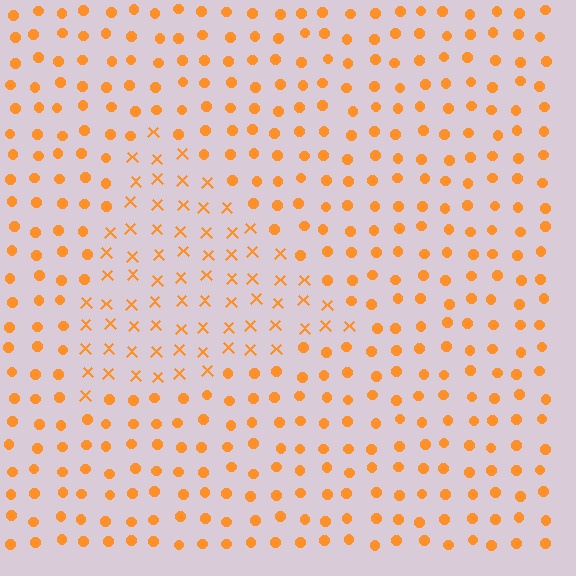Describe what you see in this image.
The image is filled with small orange elements arranged in a uniform grid. A triangle-shaped region contains X marks, while the surrounding area contains circles. The boundary is defined purely by the change in element shape.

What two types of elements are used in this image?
The image uses X marks inside the triangle region and circles outside it.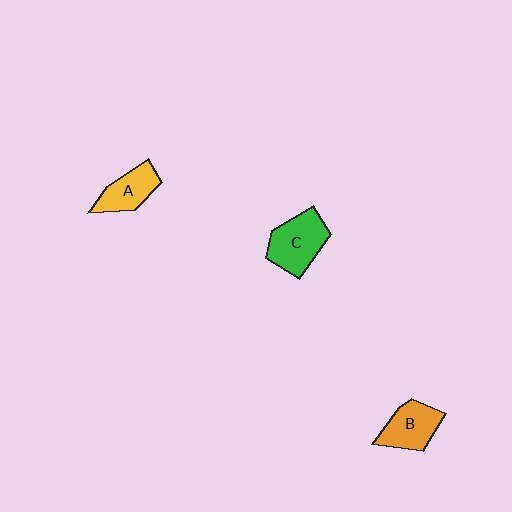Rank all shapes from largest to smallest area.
From largest to smallest: C (green), B (orange), A (yellow).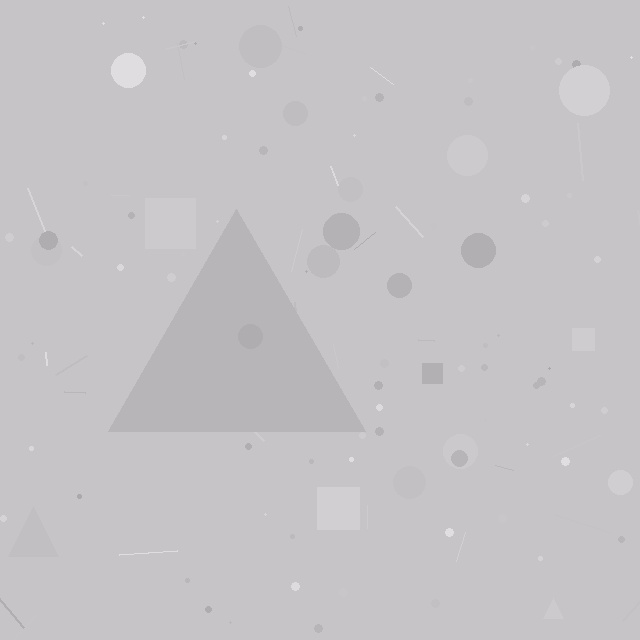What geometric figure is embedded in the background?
A triangle is embedded in the background.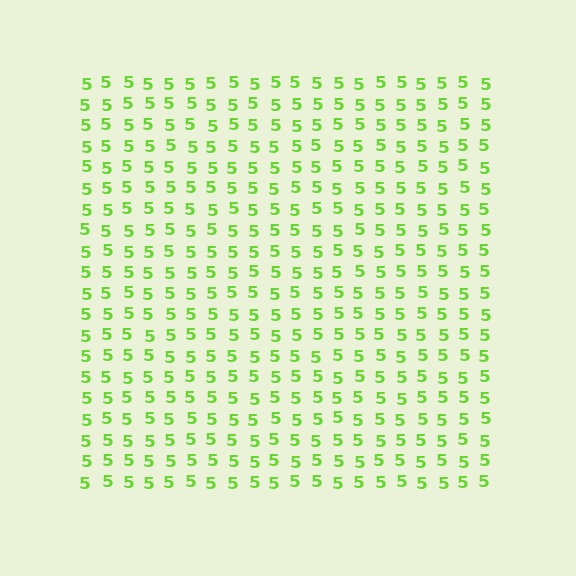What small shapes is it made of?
It is made of small digit 5's.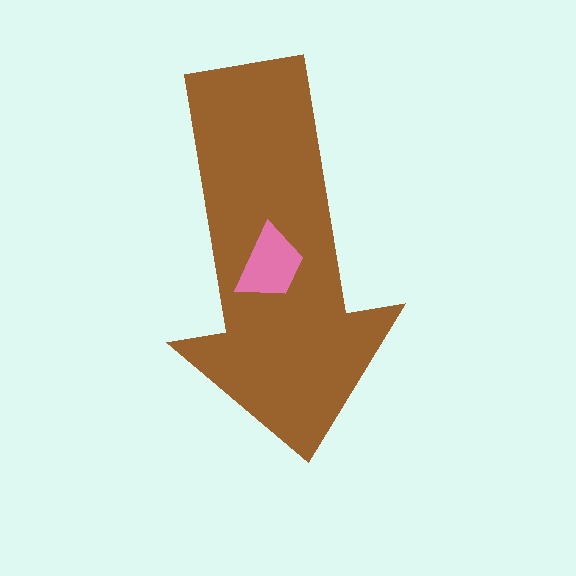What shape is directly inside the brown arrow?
The pink trapezoid.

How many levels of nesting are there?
2.